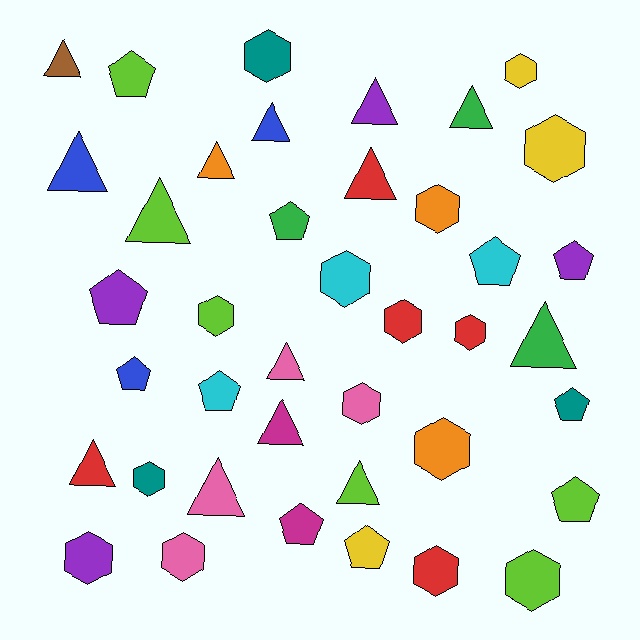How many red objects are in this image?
There are 5 red objects.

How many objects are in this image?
There are 40 objects.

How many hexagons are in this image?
There are 15 hexagons.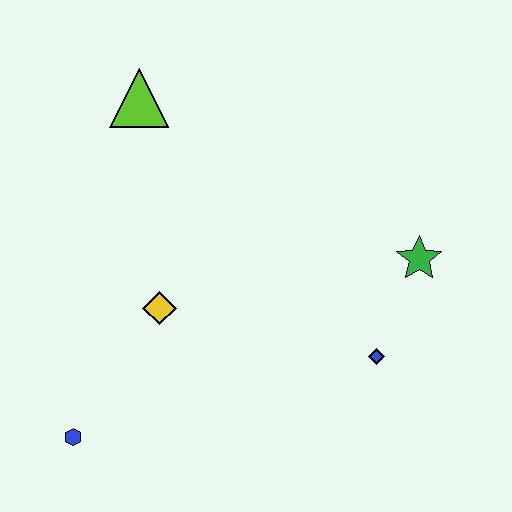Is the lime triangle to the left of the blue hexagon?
No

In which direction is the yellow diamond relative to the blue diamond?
The yellow diamond is to the left of the blue diamond.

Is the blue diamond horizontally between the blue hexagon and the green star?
Yes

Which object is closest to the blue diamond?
The green star is closest to the blue diamond.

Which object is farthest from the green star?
The blue hexagon is farthest from the green star.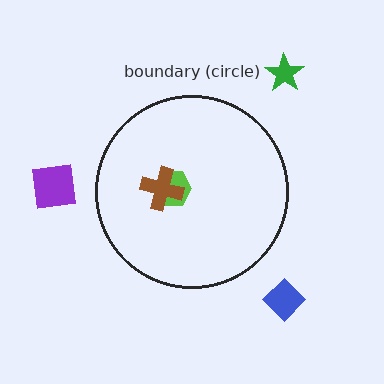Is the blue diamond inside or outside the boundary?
Outside.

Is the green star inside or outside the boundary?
Outside.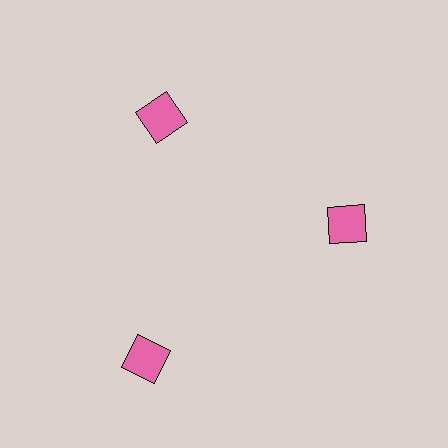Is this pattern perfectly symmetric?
No. The 3 pink squares are arranged in a ring, but one element near the 7 o'clock position is pushed outward from the center, breaking the 3-fold rotational symmetry.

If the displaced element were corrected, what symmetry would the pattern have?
It would have 3-fold rotational symmetry — the pattern would map onto itself every 120 degrees.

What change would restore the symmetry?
The symmetry would be restored by moving it inward, back onto the ring so that all 3 squares sit at equal angles and equal distance from the center.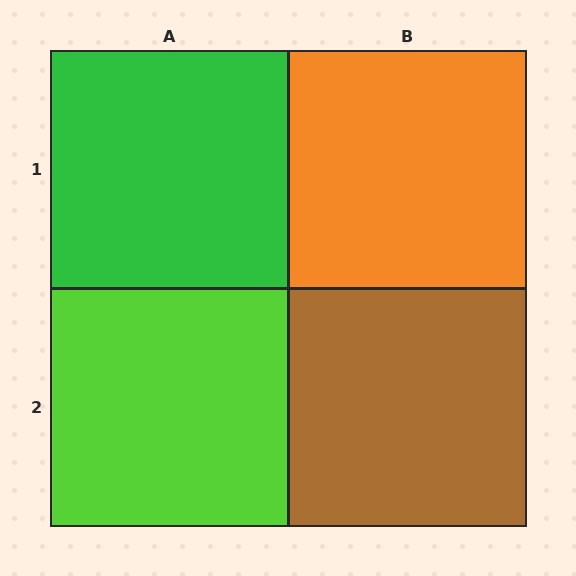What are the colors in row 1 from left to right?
Green, orange.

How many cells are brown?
1 cell is brown.